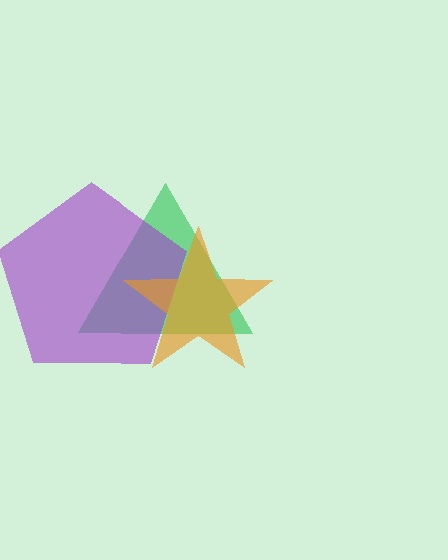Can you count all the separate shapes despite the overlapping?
Yes, there are 3 separate shapes.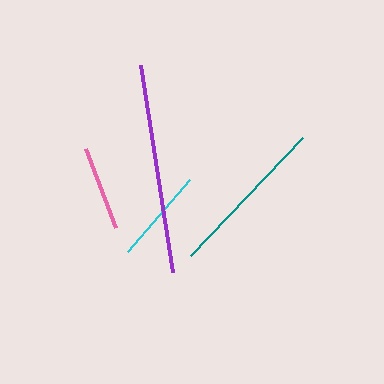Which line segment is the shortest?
The pink line is the shortest at approximately 84 pixels.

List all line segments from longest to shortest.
From longest to shortest: purple, teal, cyan, pink.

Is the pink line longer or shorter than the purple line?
The purple line is longer than the pink line.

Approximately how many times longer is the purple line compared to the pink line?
The purple line is approximately 2.5 times the length of the pink line.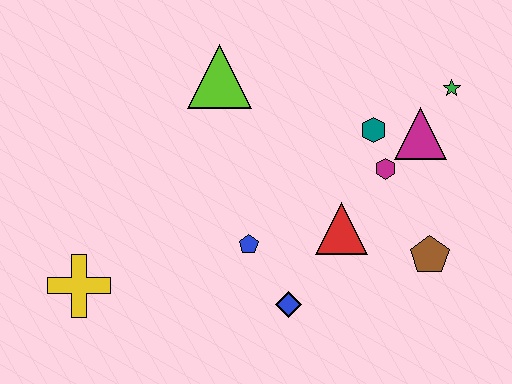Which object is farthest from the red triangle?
The yellow cross is farthest from the red triangle.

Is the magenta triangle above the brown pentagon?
Yes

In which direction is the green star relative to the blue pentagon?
The green star is to the right of the blue pentagon.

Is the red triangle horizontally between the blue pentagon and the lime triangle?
No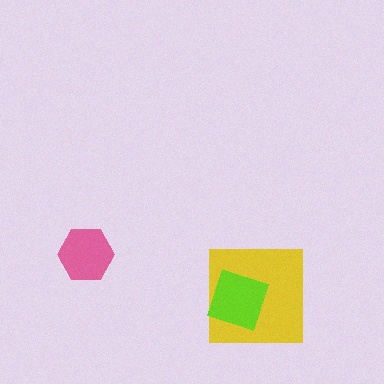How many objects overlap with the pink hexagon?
0 objects overlap with the pink hexagon.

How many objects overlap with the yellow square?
1 object overlaps with the yellow square.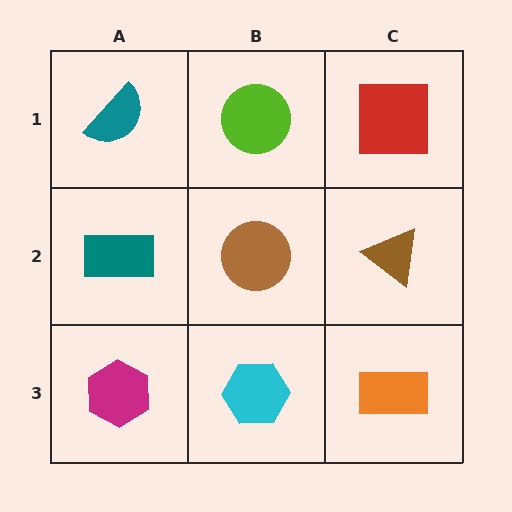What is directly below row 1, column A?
A teal rectangle.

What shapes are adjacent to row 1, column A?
A teal rectangle (row 2, column A), a lime circle (row 1, column B).